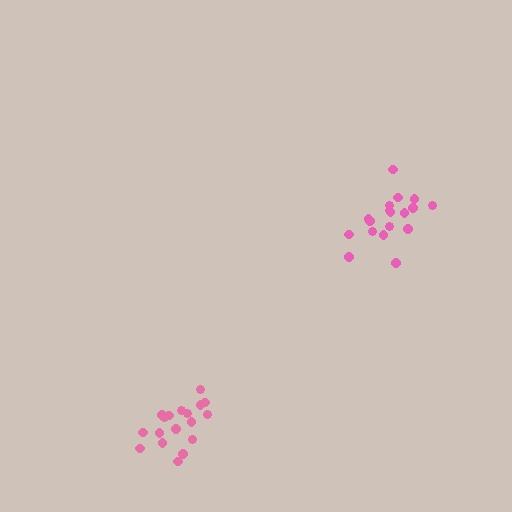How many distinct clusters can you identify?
There are 2 distinct clusters.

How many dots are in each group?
Group 1: 18 dots, Group 2: 18 dots (36 total).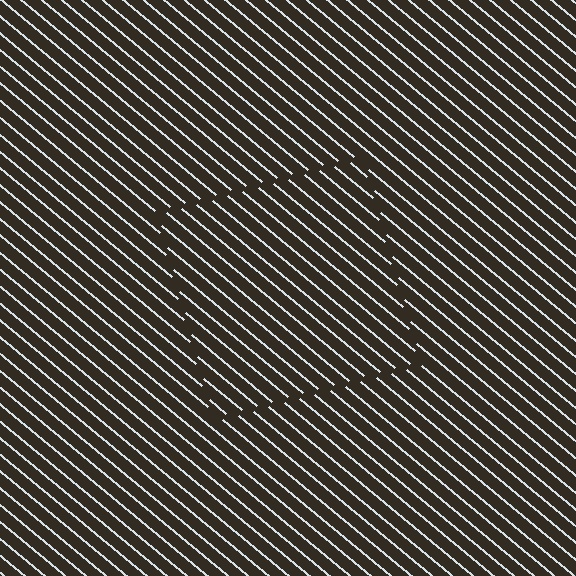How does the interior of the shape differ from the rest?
The interior of the shape contains the same grating, shifted by half a period — the contour is defined by the phase discontinuity where line-ends from the inner and outer gratings abut.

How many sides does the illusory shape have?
4 sides — the line-ends trace a square.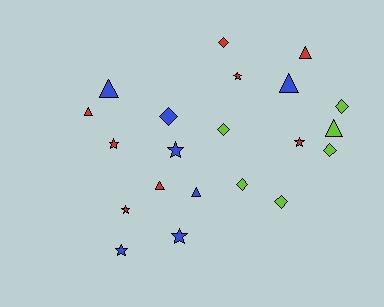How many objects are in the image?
There are 21 objects.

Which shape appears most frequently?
Diamond, with 7 objects.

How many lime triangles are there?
There is 1 lime triangle.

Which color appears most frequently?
Red, with 8 objects.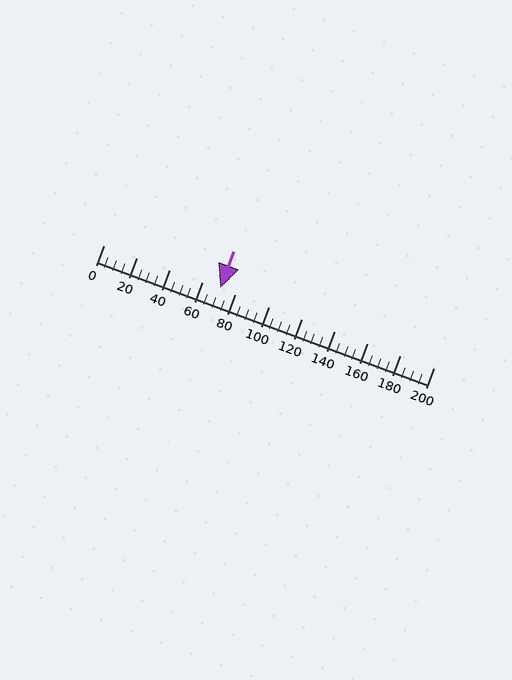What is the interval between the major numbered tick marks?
The major tick marks are spaced 20 units apart.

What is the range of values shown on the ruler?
The ruler shows values from 0 to 200.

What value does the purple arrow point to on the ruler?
The purple arrow points to approximately 71.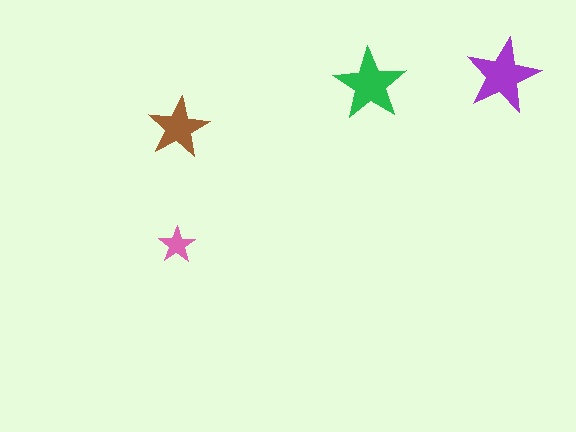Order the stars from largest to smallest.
the purple one, the green one, the brown one, the pink one.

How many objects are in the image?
There are 4 objects in the image.